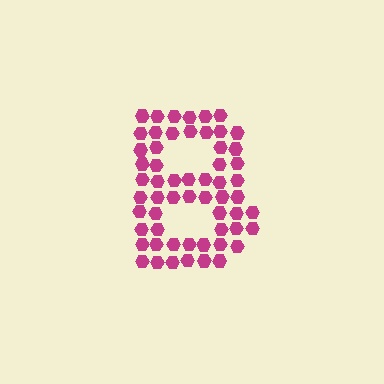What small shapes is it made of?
It is made of small hexagons.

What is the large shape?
The large shape is the letter B.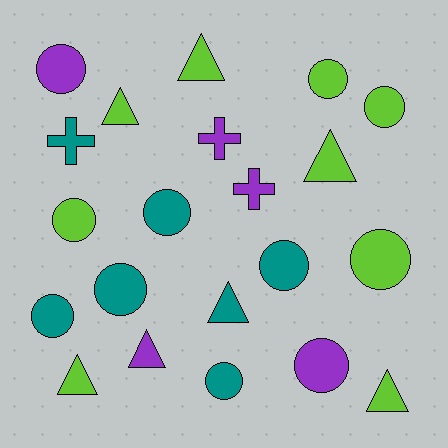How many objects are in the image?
There are 21 objects.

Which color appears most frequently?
Lime, with 9 objects.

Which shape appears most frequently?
Circle, with 11 objects.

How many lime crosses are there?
There are no lime crosses.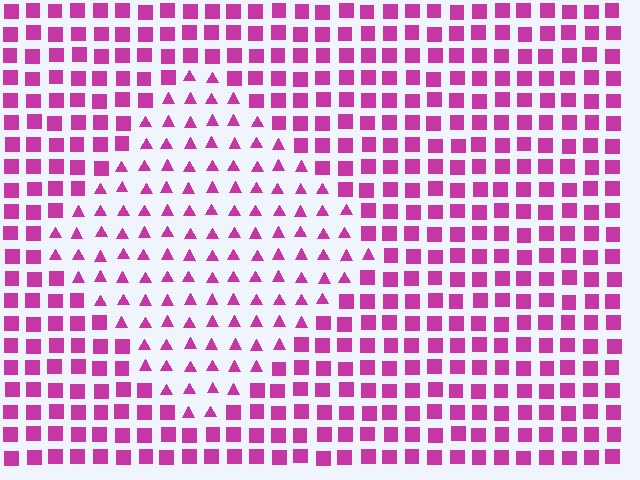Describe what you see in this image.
The image is filled with small magenta elements arranged in a uniform grid. A diamond-shaped region contains triangles, while the surrounding area contains squares. The boundary is defined purely by the change in element shape.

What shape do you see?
I see a diamond.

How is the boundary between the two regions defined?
The boundary is defined by a change in element shape: triangles inside vs. squares outside. All elements share the same color and spacing.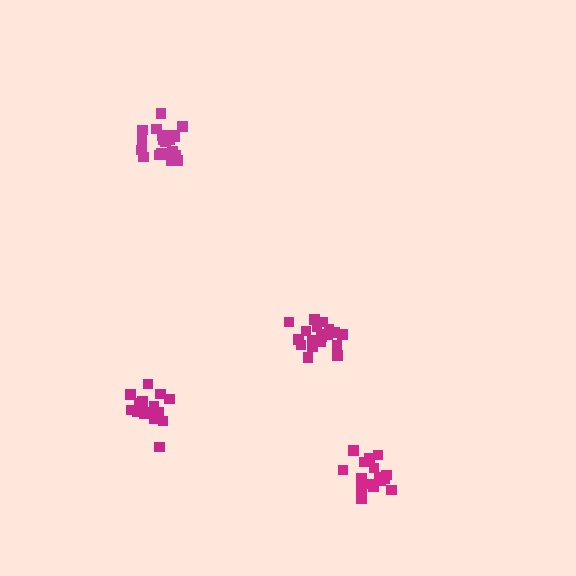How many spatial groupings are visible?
There are 4 spatial groupings.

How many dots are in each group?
Group 1: 19 dots, Group 2: 16 dots, Group 3: 21 dots, Group 4: 18 dots (74 total).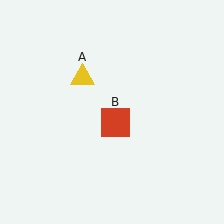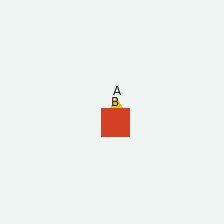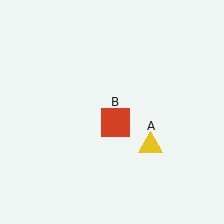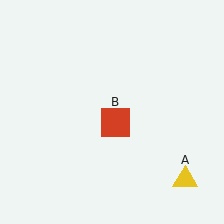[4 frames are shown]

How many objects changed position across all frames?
1 object changed position: yellow triangle (object A).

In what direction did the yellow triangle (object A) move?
The yellow triangle (object A) moved down and to the right.